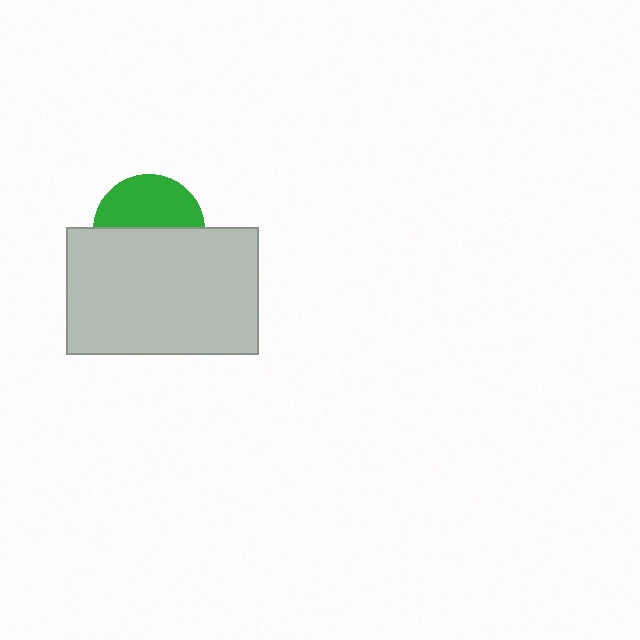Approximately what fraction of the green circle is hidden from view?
Roughly 53% of the green circle is hidden behind the light gray rectangle.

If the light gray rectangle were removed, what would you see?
You would see the complete green circle.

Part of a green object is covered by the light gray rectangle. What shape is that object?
It is a circle.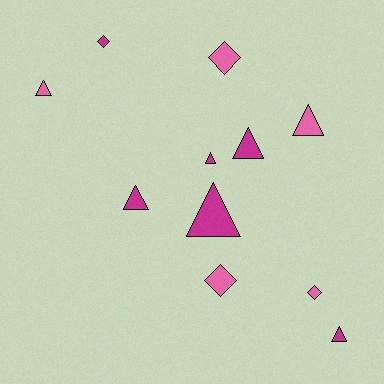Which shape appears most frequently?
Triangle, with 7 objects.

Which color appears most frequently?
Magenta, with 6 objects.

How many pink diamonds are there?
There are 3 pink diamonds.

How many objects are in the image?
There are 11 objects.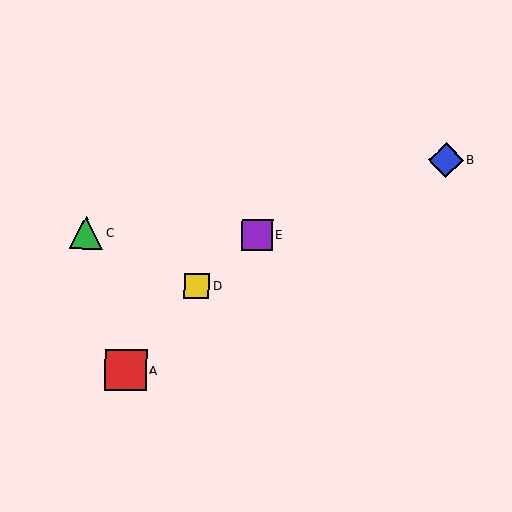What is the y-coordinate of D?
Object D is at y≈286.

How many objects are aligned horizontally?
2 objects (C, E) are aligned horizontally.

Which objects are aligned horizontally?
Objects C, E are aligned horizontally.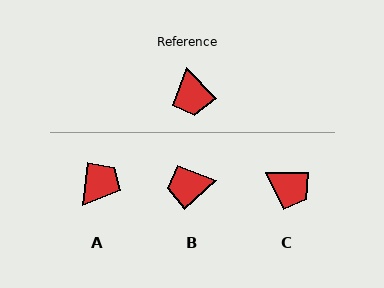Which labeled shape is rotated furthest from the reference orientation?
A, about 130 degrees away.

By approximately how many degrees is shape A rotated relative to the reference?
Approximately 130 degrees counter-clockwise.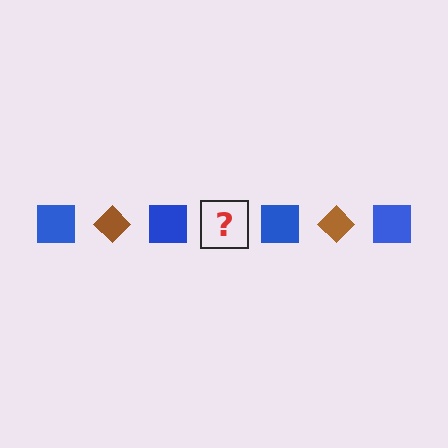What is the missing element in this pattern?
The missing element is a brown diamond.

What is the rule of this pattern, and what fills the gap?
The rule is that the pattern alternates between blue square and brown diamond. The gap should be filled with a brown diamond.